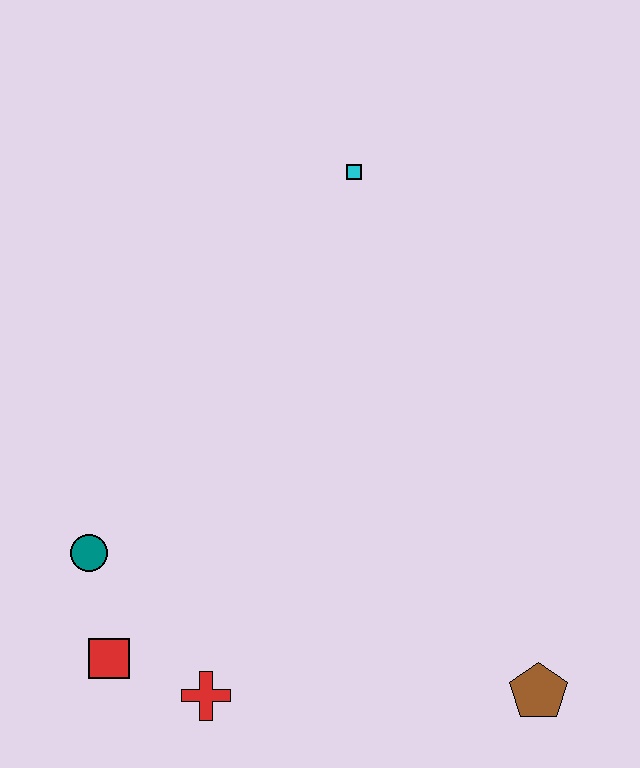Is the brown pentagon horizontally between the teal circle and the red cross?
No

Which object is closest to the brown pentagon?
The red cross is closest to the brown pentagon.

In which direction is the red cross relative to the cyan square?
The red cross is below the cyan square.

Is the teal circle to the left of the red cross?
Yes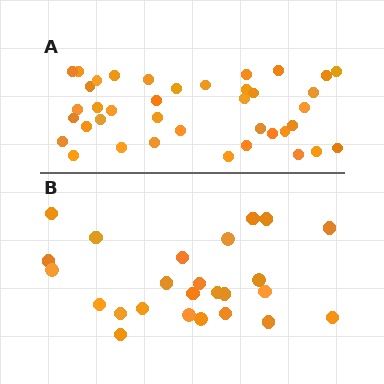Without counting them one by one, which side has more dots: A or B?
Region A (the top region) has more dots.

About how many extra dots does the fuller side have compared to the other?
Region A has approximately 15 more dots than region B.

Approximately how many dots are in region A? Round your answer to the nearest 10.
About 40 dots. (The exact count is 39, which rounds to 40.)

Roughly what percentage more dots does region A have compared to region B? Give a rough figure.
About 55% more.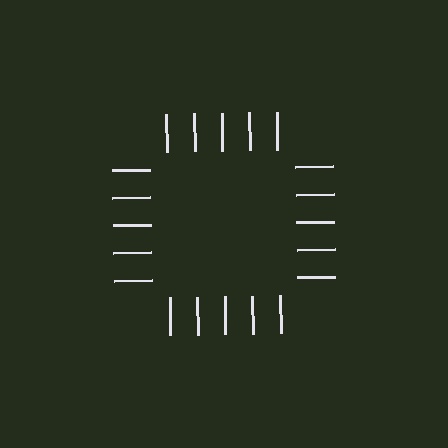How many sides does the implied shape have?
4 sides — the line-ends trace a square.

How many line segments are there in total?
20 — 5 along each of the 4 edges.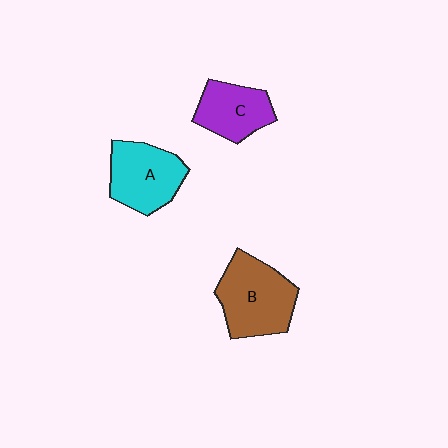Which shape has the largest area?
Shape B (brown).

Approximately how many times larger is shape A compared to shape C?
Approximately 1.2 times.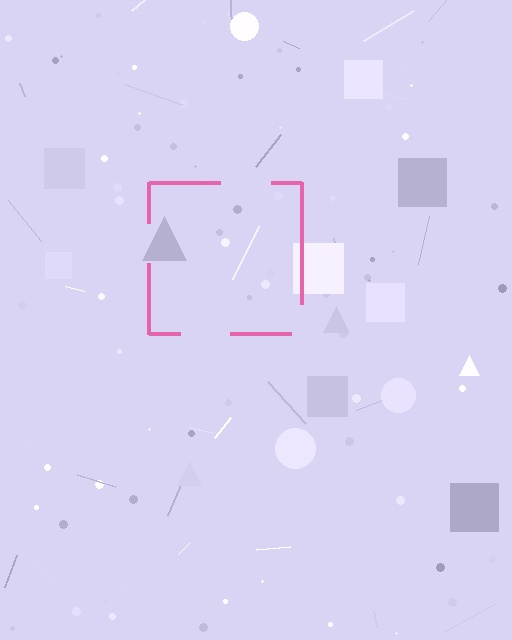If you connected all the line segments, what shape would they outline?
They would outline a square.